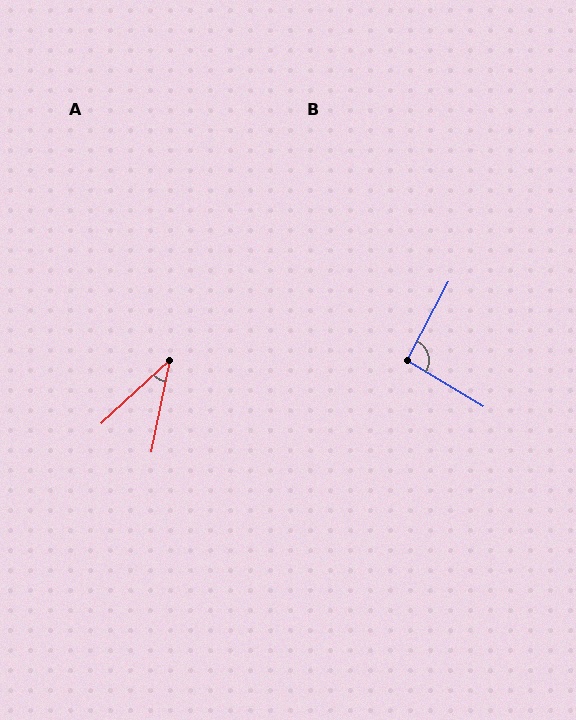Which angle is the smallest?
A, at approximately 36 degrees.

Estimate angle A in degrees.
Approximately 36 degrees.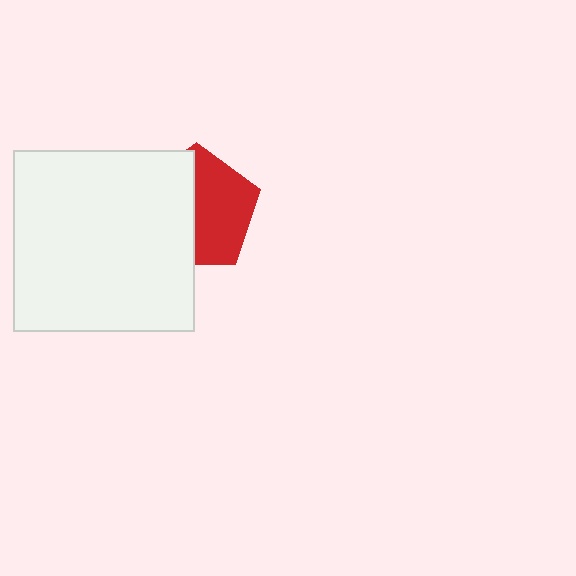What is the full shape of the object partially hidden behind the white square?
The partially hidden object is a red pentagon.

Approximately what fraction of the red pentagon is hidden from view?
Roughly 49% of the red pentagon is hidden behind the white square.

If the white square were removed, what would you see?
You would see the complete red pentagon.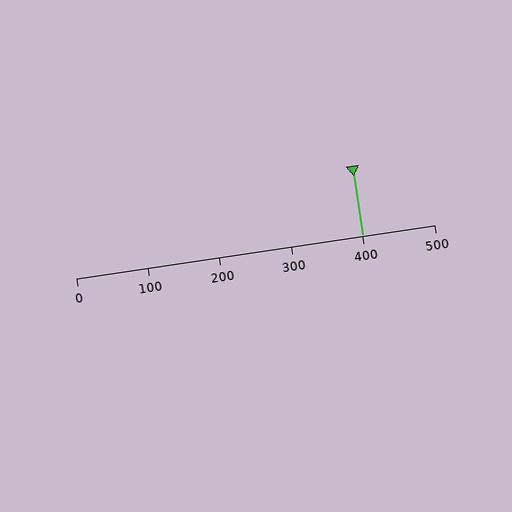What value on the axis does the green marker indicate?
The marker indicates approximately 400.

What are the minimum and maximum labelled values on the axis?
The axis runs from 0 to 500.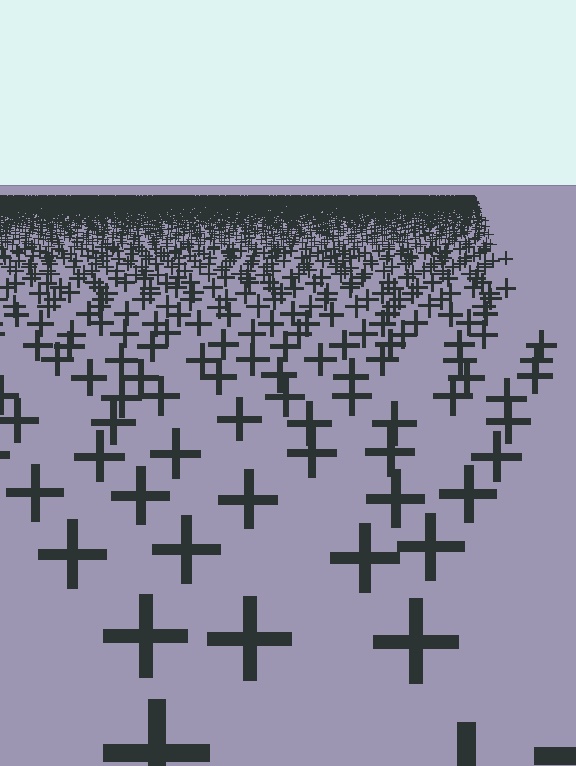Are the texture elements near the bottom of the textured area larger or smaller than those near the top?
Larger. Near the bottom, elements are closer to the viewer and appear at a bigger on-screen size.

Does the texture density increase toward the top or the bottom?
Density increases toward the top.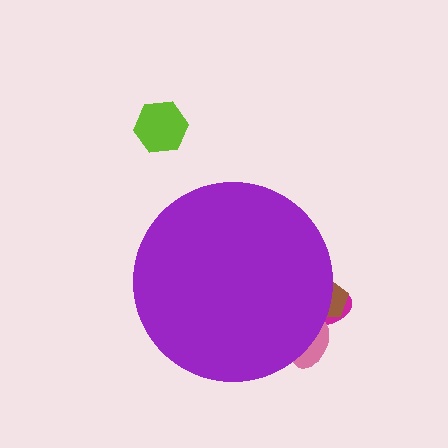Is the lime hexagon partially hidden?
No, the lime hexagon is fully visible.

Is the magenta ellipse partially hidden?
Yes, the magenta ellipse is partially hidden behind the purple circle.